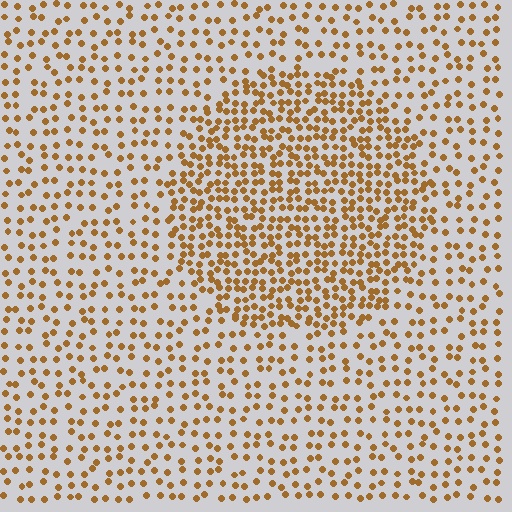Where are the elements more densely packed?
The elements are more densely packed inside the circle boundary.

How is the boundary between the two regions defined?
The boundary is defined by a change in element density (approximately 2.0x ratio). All elements are the same color, size, and shape.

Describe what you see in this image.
The image contains small brown elements arranged at two different densities. A circle-shaped region is visible where the elements are more densely packed than the surrounding area.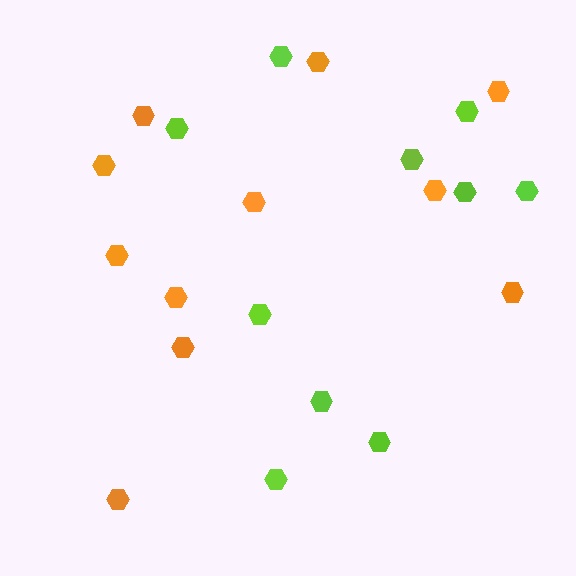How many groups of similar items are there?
There are 2 groups: one group of orange hexagons (11) and one group of lime hexagons (10).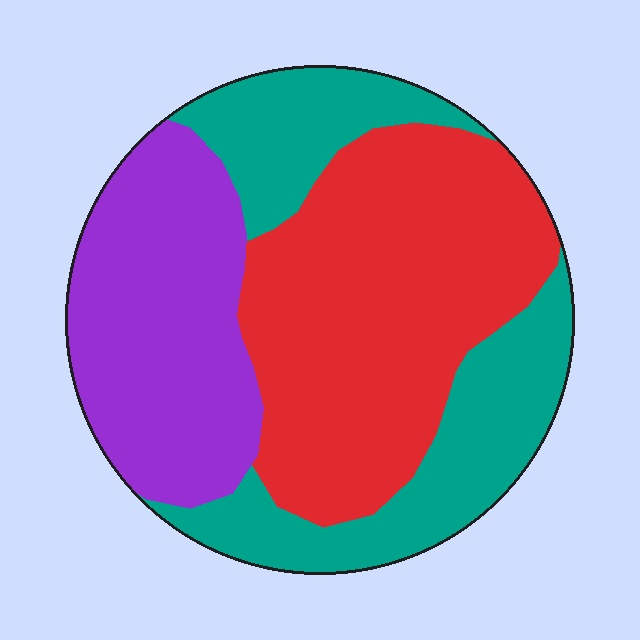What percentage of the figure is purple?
Purple takes up about one quarter (1/4) of the figure.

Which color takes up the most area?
Red, at roughly 40%.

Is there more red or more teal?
Red.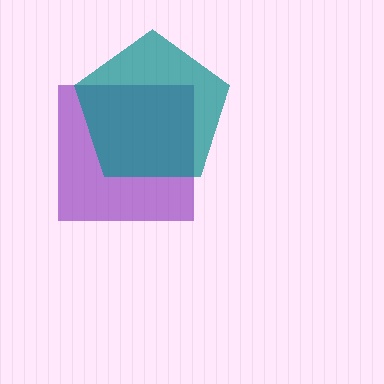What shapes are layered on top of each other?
The layered shapes are: a purple square, a teal pentagon.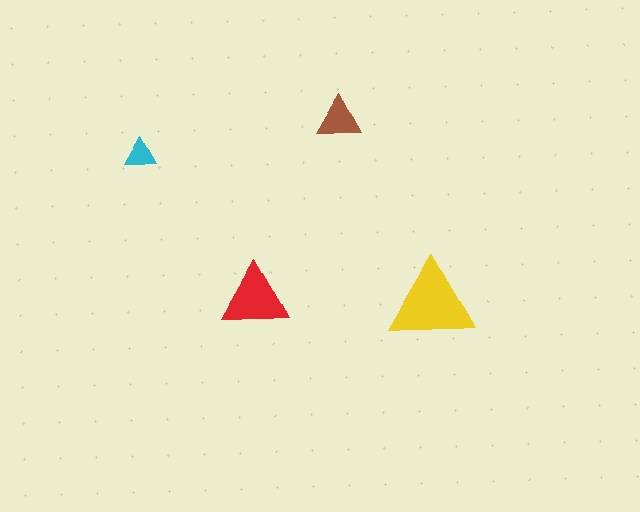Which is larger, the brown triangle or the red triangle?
The red one.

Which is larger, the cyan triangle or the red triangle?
The red one.